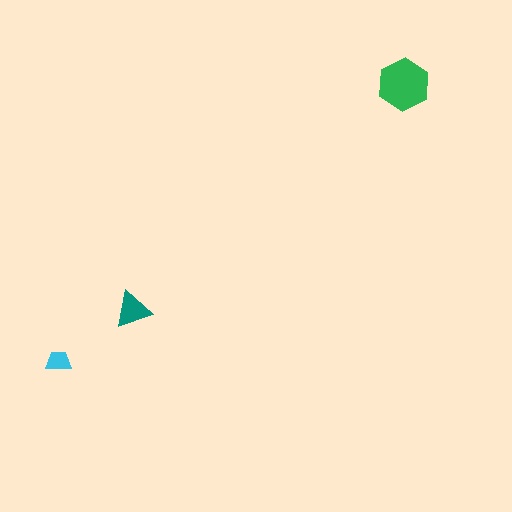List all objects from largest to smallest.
The green hexagon, the teal triangle, the cyan trapezoid.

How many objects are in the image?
There are 3 objects in the image.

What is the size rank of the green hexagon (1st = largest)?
1st.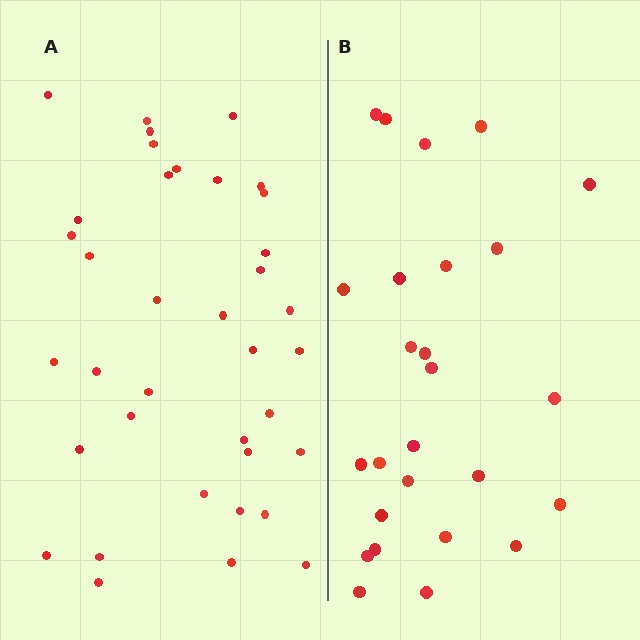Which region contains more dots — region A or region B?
Region A (the left region) has more dots.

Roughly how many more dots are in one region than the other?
Region A has roughly 12 or so more dots than region B.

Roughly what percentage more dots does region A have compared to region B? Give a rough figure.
About 40% more.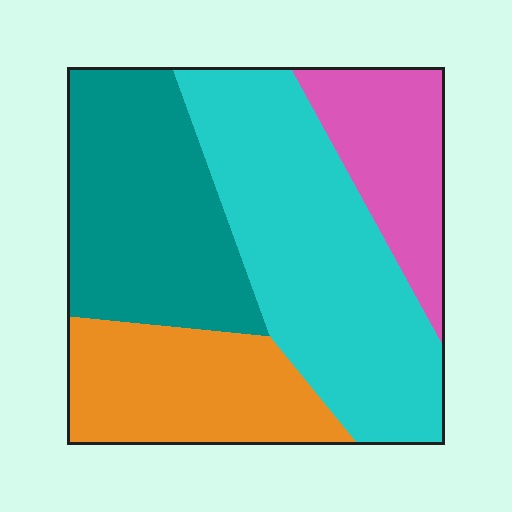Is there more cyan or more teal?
Cyan.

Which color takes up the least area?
Pink, at roughly 15%.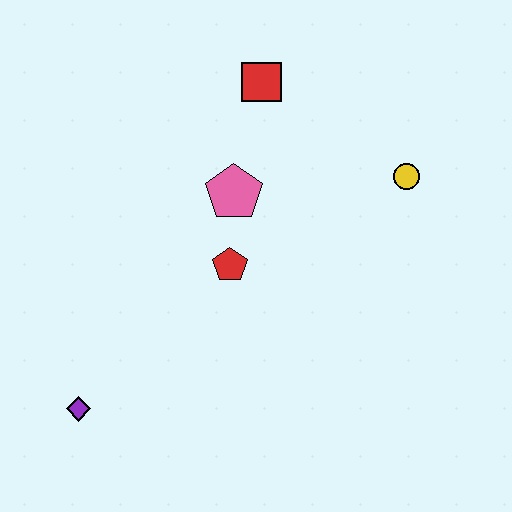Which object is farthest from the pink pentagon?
The purple diamond is farthest from the pink pentagon.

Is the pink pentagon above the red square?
No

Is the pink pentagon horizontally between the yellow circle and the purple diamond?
Yes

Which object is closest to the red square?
The pink pentagon is closest to the red square.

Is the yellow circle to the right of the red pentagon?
Yes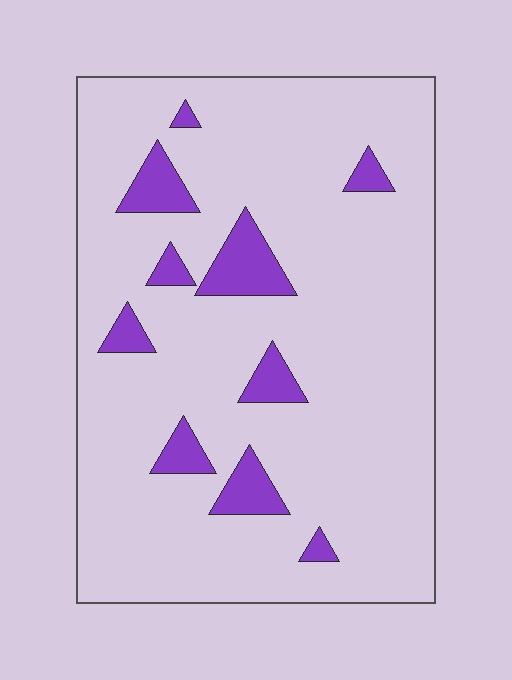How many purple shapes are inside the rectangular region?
10.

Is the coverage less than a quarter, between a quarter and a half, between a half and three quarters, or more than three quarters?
Less than a quarter.